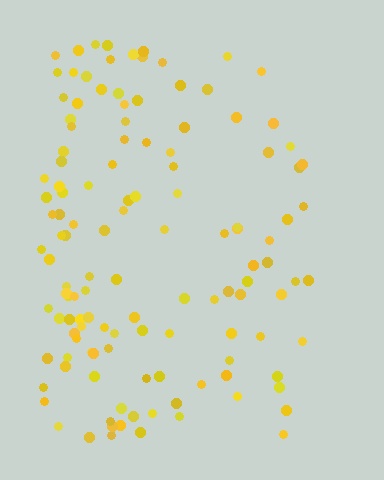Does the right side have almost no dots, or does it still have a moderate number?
Still a moderate number, just noticeably fewer than the left.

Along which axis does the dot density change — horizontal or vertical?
Horizontal.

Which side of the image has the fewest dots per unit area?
The right.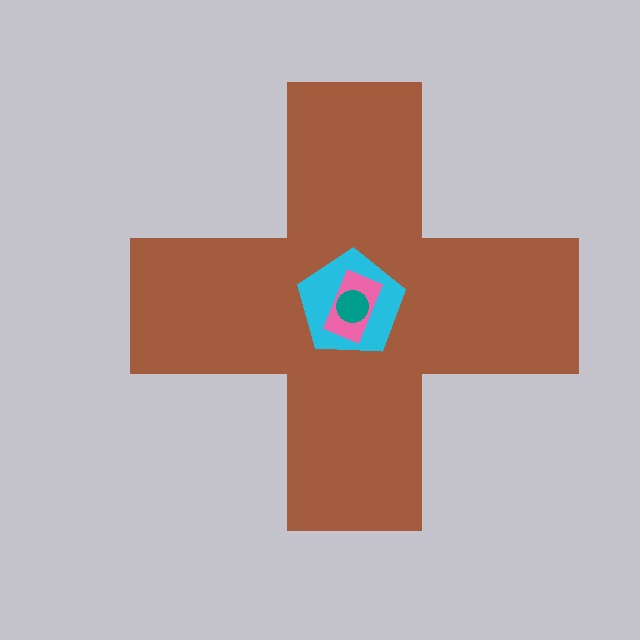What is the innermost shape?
The teal circle.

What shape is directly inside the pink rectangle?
The teal circle.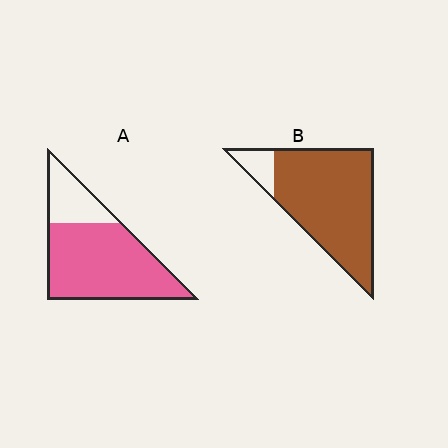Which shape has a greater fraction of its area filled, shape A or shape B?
Shape B.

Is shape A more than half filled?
Yes.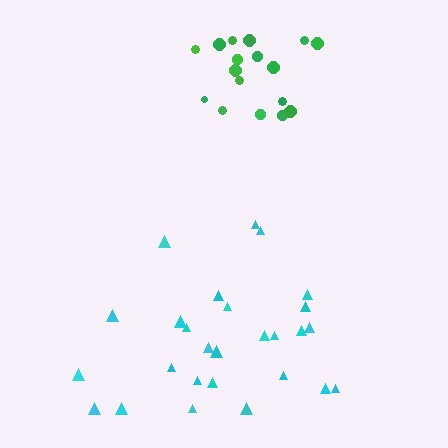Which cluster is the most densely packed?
Green.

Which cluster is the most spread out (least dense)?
Cyan.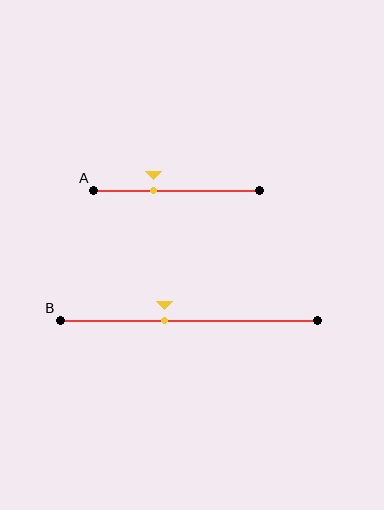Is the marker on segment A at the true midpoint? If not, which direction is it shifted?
No, the marker on segment A is shifted to the left by about 14% of the segment length.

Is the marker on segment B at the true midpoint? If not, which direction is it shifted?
No, the marker on segment B is shifted to the left by about 9% of the segment length.